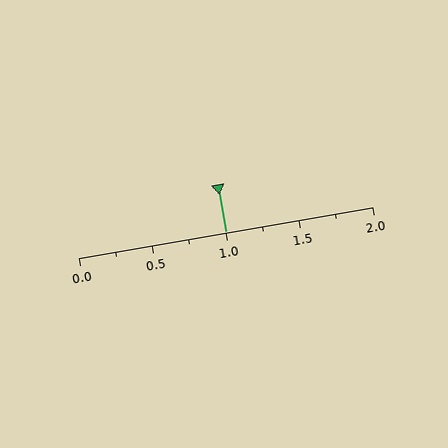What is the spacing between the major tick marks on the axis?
The major ticks are spaced 0.5 apart.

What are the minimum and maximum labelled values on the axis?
The axis runs from 0.0 to 2.0.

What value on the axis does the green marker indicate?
The marker indicates approximately 1.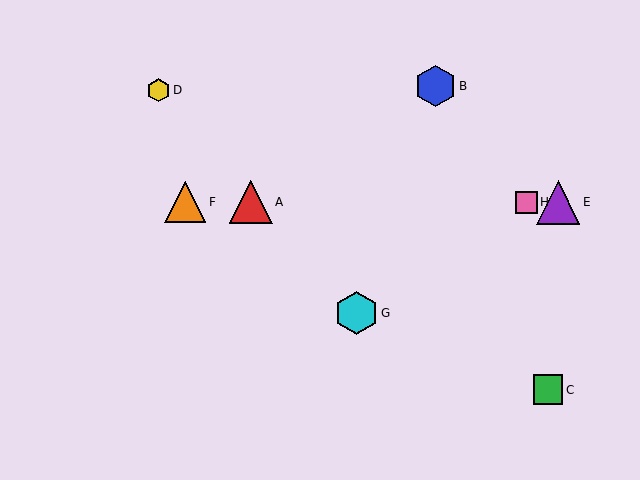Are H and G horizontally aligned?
No, H is at y≈202 and G is at y≈313.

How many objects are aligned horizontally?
4 objects (A, E, F, H) are aligned horizontally.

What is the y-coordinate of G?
Object G is at y≈313.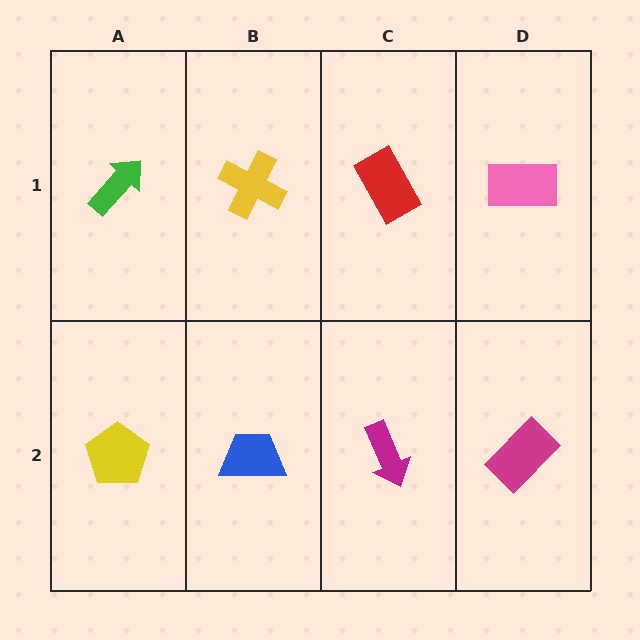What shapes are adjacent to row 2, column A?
A green arrow (row 1, column A), a blue trapezoid (row 2, column B).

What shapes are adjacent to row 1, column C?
A magenta arrow (row 2, column C), a yellow cross (row 1, column B), a pink rectangle (row 1, column D).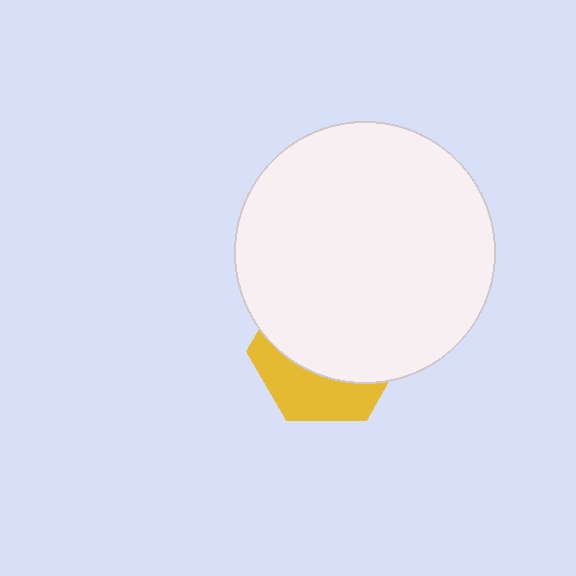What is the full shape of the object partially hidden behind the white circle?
The partially hidden object is a yellow hexagon.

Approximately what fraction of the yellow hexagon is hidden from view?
Roughly 65% of the yellow hexagon is hidden behind the white circle.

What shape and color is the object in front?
The object in front is a white circle.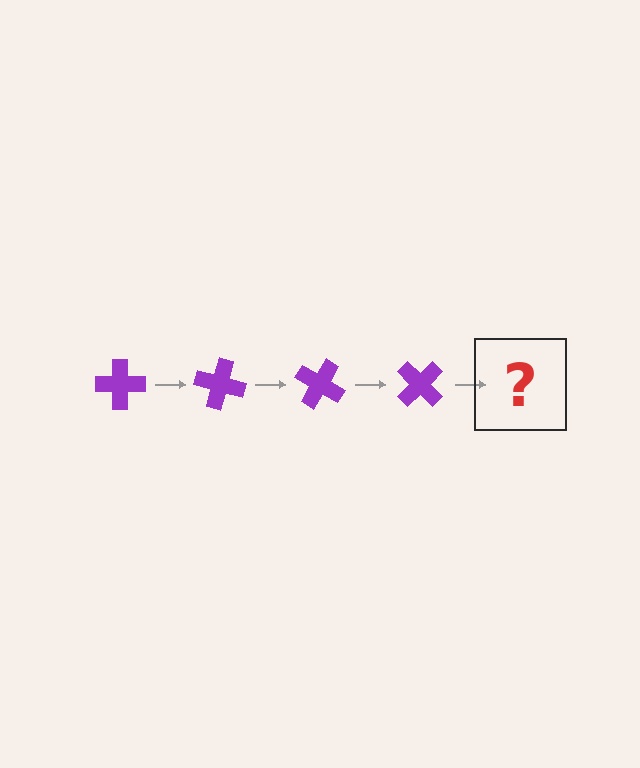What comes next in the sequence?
The next element should be a purple cross rotated 60 degrees.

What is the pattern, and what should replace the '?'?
The pattern is that the cross rotates 15 degrees each step. The '?' should be a purple cross rotated 60 degrees.